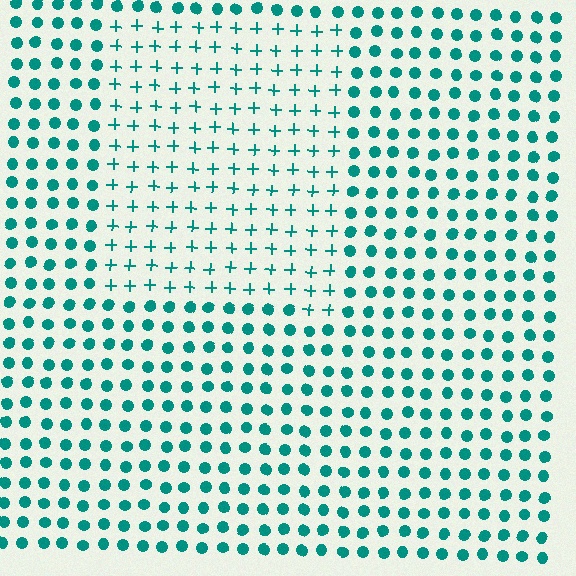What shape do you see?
I see a rectangle.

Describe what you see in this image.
The image is filled with small teal elements arranged in a uniform grid. A rectangle-shaped region contains plus signs, while the surrounding area contains circles. The boundary is defined purely by the change in element shape.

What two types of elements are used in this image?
The image uses plus signs inside the rectangle region and circles outside it.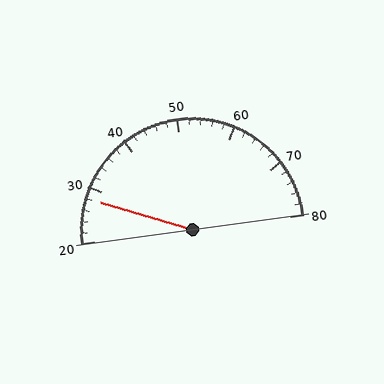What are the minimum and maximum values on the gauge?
The gauge ranges from 20 to 80.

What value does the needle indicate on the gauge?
The needle indicates approximately 28.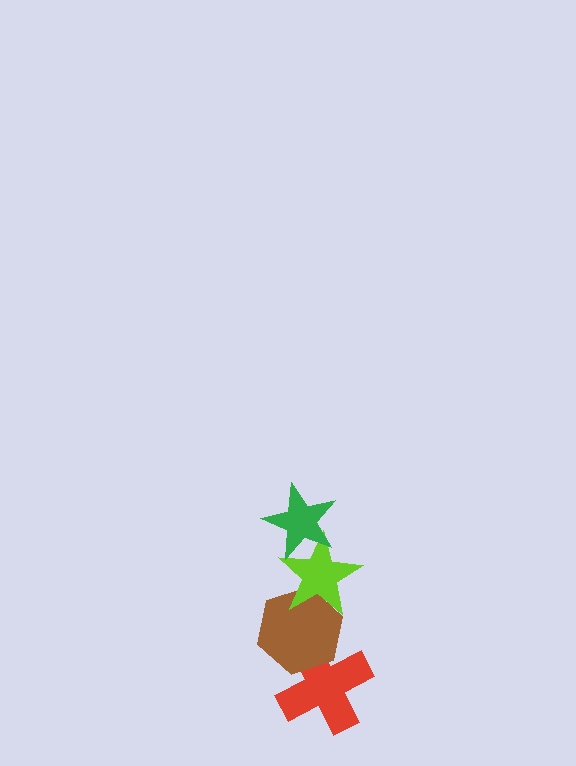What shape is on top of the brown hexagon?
The lime star is on top of the brown hexagon.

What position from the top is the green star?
The green star is 1st from the top.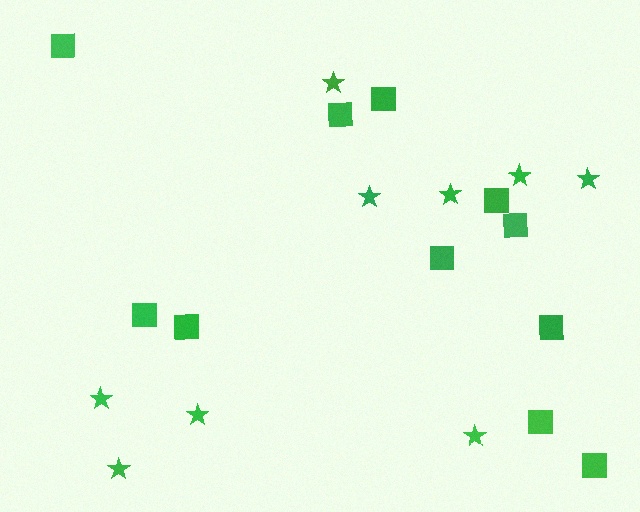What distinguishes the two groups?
There are 2 groups: one group of squares (11) and one group of stars (9).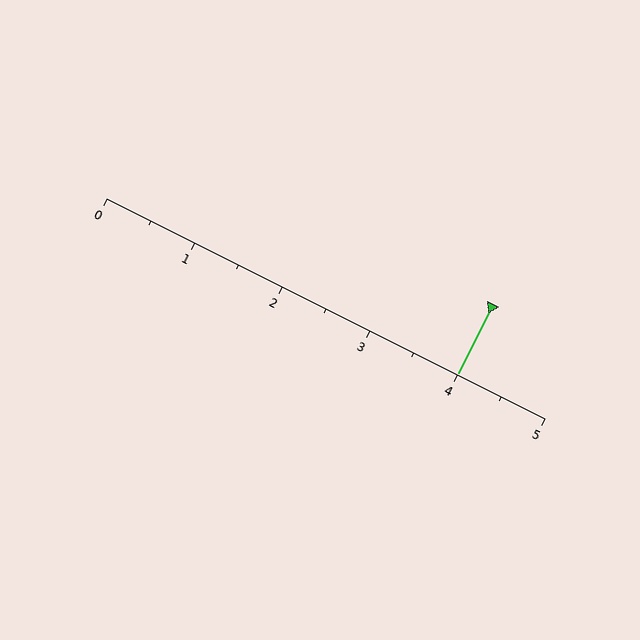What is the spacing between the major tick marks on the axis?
The major ticks are spaced 1 apart.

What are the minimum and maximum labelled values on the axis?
The axis runs from 0 to 5.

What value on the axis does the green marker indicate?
The marker indicates approximately 4.